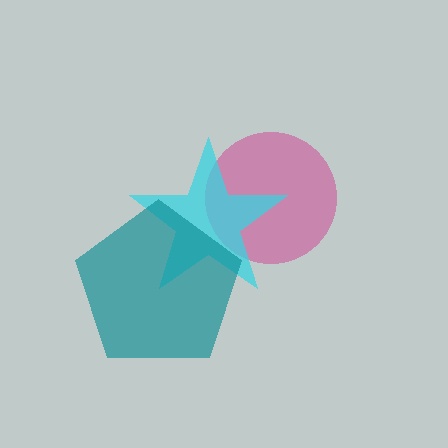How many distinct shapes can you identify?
There are 3 distinct shapes: a magenta circle, a cyan star, a teal pentagon.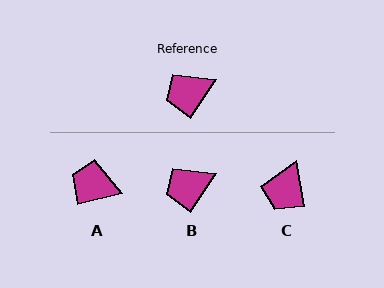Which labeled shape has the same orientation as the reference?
B.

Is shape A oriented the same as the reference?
No, it is off by about 43 degrees.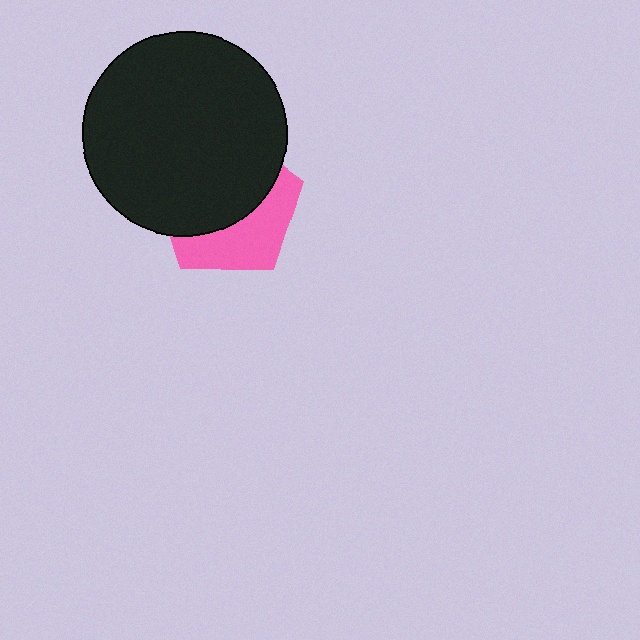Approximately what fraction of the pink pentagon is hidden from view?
Roughly 60% of the pink pentagon is hidden behind the black circle.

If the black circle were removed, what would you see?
You would see the complete pink pentagon.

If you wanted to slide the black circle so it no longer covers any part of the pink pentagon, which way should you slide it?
Slide it up — that is the most direct way to separate the two shapes.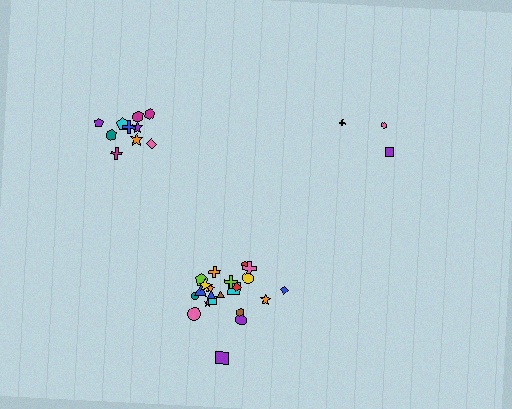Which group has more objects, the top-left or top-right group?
The top-left group.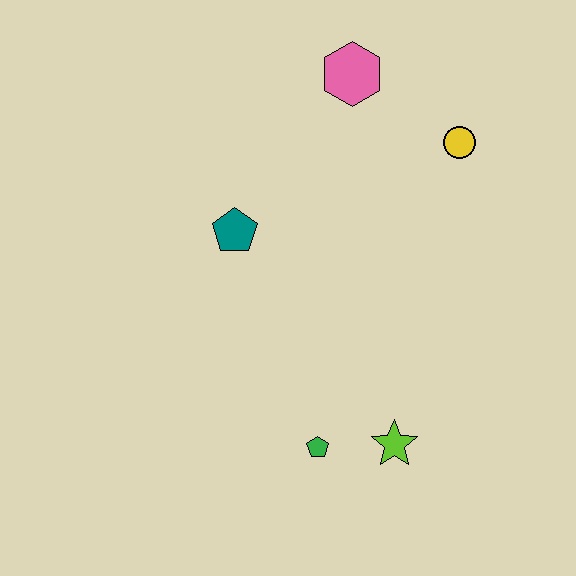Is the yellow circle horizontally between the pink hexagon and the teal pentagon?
No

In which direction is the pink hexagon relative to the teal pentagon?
The pink hexagon is above the teal pentagon.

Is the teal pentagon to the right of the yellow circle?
No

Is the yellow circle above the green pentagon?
Yes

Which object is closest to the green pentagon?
The lime star is closest to the green pentagon.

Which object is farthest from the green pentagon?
The pink hexagon is farthest from the green pentagon.